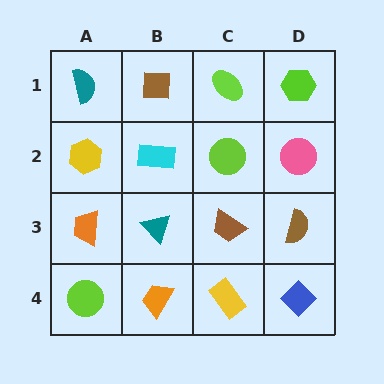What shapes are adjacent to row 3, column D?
A pink circle (row 2, column D), a blue diamond (row 4, column D), a brown trapezoid (row 3, column C).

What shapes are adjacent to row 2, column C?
A lime ellipse (row 1, column C), a brown trapezoid (row 3, column C), a cyan rectangle (row 2, column B), a pink circle (row 2, column D).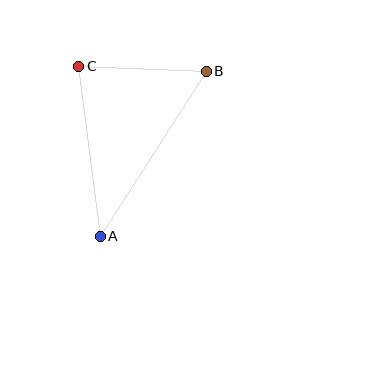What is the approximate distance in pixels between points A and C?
The distance between A and C is approximately 171 pixels.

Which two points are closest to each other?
Points B and C are closest to each other.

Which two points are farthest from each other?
Points A and B are farthest from each other.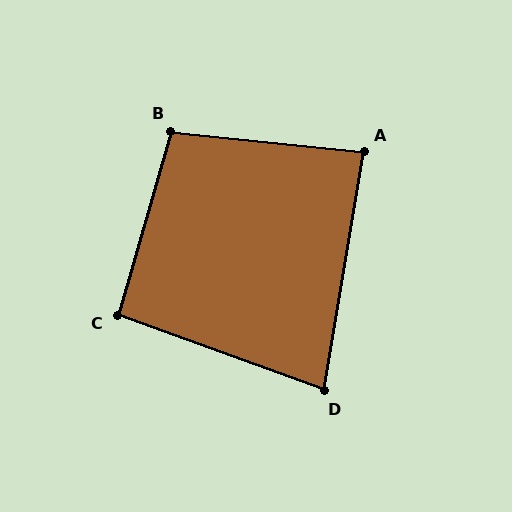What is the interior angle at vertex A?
Approximately 86 degrees (approximately right).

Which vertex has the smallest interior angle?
D, at approximately 80 degrees.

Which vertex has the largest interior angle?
B, at approximately 100 degrees.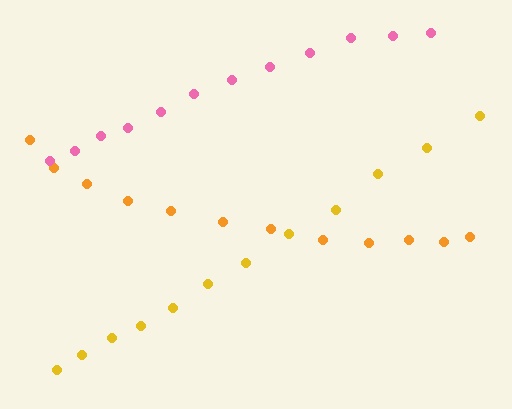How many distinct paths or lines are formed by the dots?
There are 3 distinct paths.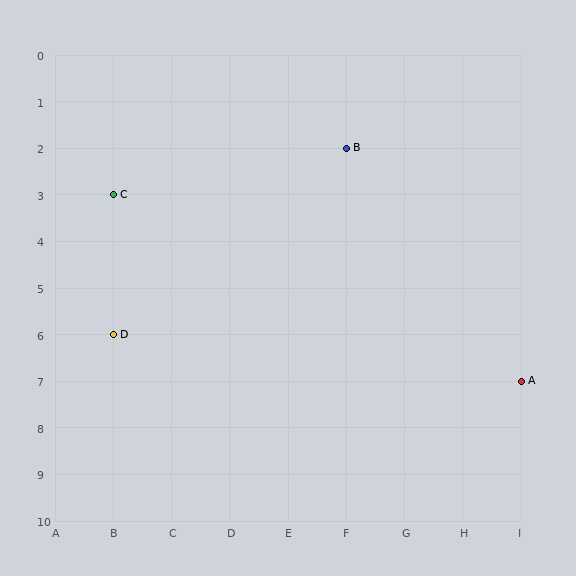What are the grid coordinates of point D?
Point D is at grid coordinates (B, 6).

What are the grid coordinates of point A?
Point A is at grid coordinates (I, 7).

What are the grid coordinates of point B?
Point B is at grid coordinates (F, 2).